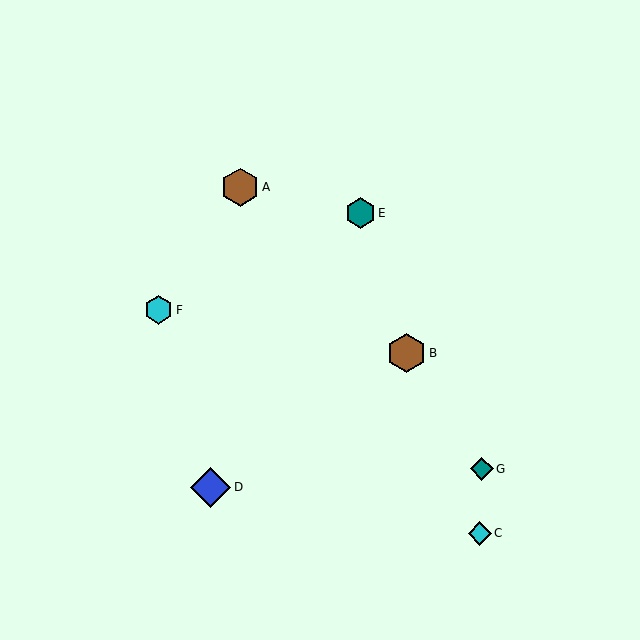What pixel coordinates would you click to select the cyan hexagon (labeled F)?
Click at (159, 310) to select the cyan hexagon F.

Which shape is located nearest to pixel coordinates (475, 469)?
The teal diamond (labeled G) at (482, 469) is nearest to that location.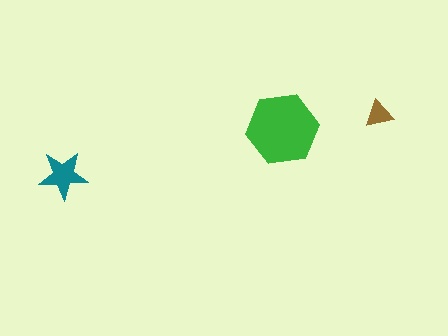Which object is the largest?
The green hexagon.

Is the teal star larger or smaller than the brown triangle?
Larger.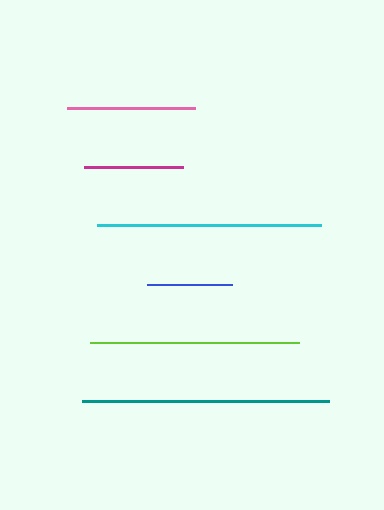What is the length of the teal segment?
The teal segment is approximately 247 pixels long.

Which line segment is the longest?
The teal line is the longest at approximately 247 pixels.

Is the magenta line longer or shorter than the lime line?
The lime line is longer than the magenta line.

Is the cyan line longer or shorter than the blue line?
The cyan line is longer than the blue line.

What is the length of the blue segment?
The blue segment is approximately 86 pixels long.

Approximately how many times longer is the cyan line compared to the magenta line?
The cyan line is approximately 2.3 times the length of the magenta line.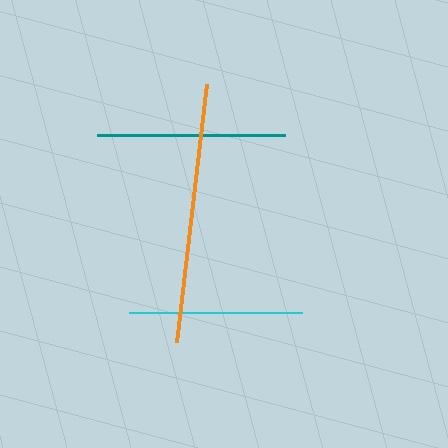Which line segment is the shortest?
The cyan line is the shortest at approximately 173 pixels.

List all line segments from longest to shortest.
From longest to shortest: orange, teal, cyan.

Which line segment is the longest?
The orange line is the longest at approximately 259 pixels.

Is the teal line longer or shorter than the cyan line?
The teal line is longer than the cyan line.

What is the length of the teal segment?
The teal segment is approximately 188 pixels long.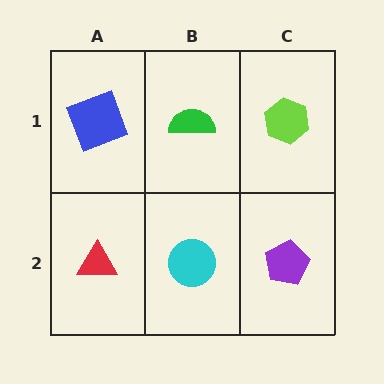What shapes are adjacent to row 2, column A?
A blue square (row 1, column A), a cyan circle (row 2, column B).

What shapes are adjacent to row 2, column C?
A lime hexagon (row 1, column C), a cyan circle (row 2, column B).